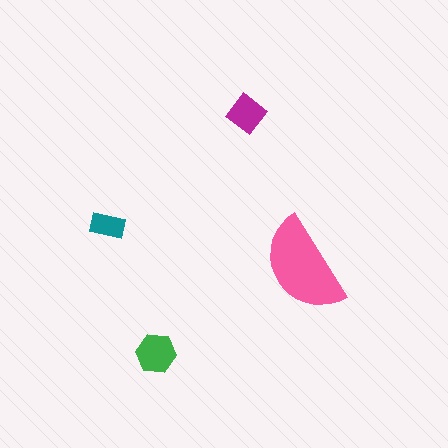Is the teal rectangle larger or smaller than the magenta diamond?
Smaller.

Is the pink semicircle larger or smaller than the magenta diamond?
Larger.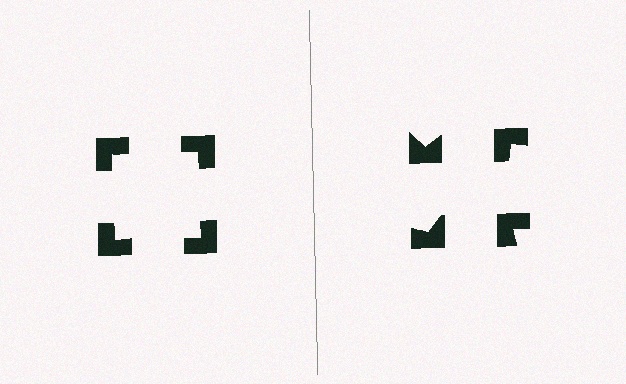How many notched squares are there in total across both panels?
8 — 4 on each side.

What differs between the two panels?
The notched squares are positioned identically on both sides; only the wedge orientations differ. On the left they align to a square; on the right they are misaligned.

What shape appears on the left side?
An illusory square.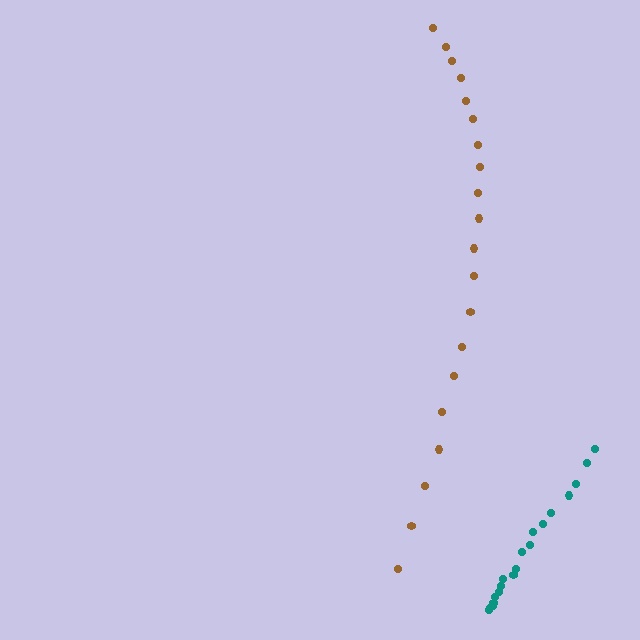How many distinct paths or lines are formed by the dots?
There are 2 distinct paths.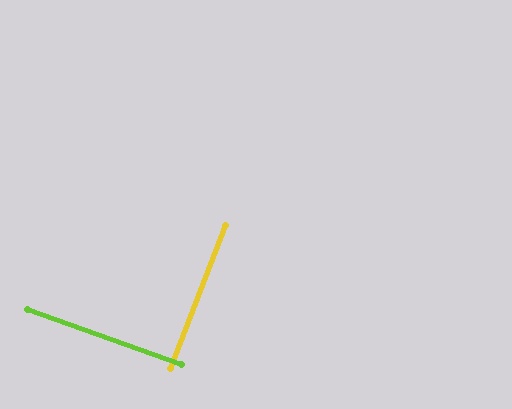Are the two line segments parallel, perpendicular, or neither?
Perpendicular — they meet at approximately 89°.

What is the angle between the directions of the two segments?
Approximately 89 degrees.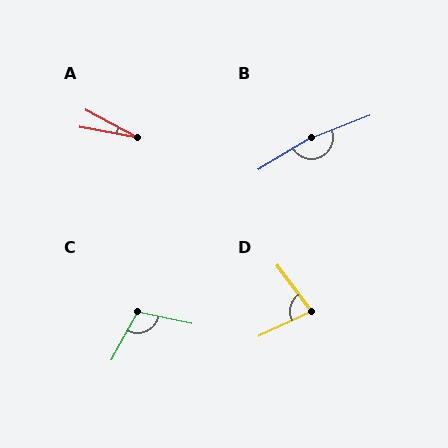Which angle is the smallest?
A, at approximately 18 degrees.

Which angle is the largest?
B, at approximately 169 degrees.